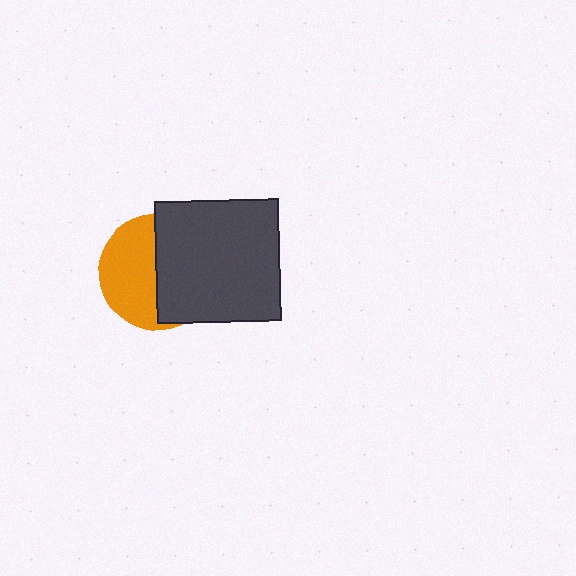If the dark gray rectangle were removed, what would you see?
You would see the complete orange circle.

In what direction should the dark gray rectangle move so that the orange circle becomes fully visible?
The dark gray rectangle should move right. That is the shortest direction to clear the overlap and leave the orange circle fully visible.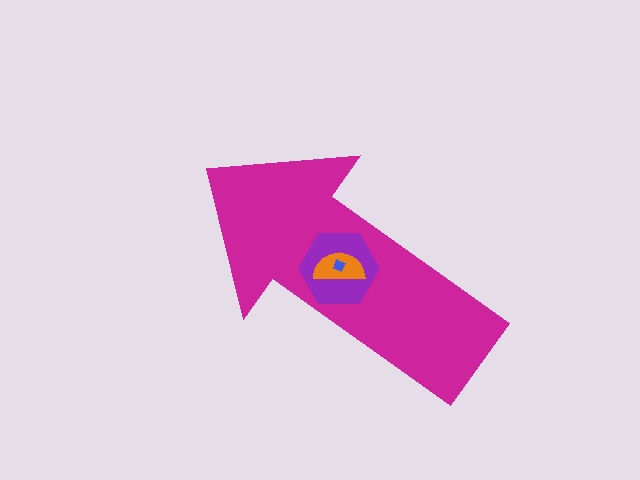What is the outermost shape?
The magenta arrow.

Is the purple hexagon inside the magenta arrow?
Yes.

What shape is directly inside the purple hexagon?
The orange semicircle.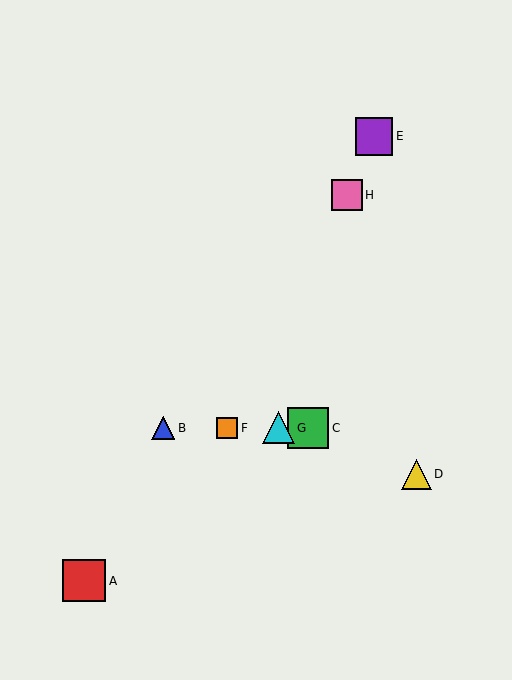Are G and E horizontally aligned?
No, G is at y≈428 and E is at y≈136.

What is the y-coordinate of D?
Object D is at y≈474.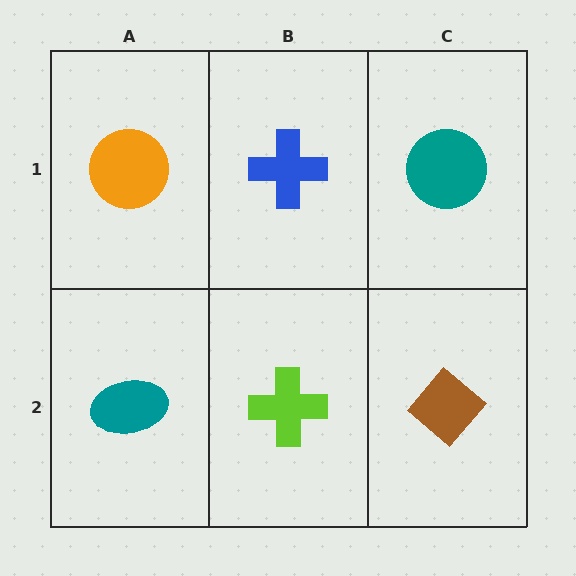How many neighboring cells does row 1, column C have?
2.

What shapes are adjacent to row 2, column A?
An orange circle (row 1, column A), a lime cross (row 2, column B).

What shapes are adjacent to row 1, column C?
A brown diamond (row 2, column C), a blue cross (row 1, column B).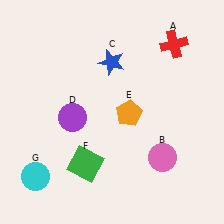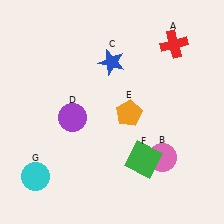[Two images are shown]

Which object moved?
The green square (F) moved right.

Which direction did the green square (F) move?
The green square (F) moved right.